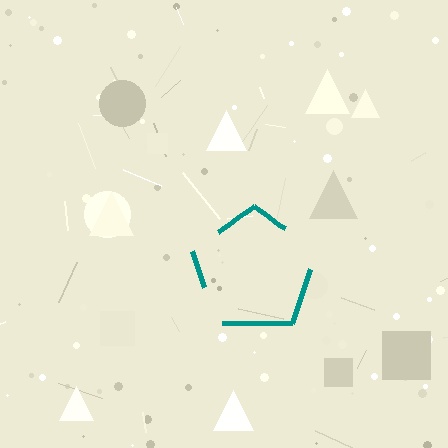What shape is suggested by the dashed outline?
The dashed outline suggests a pentagon.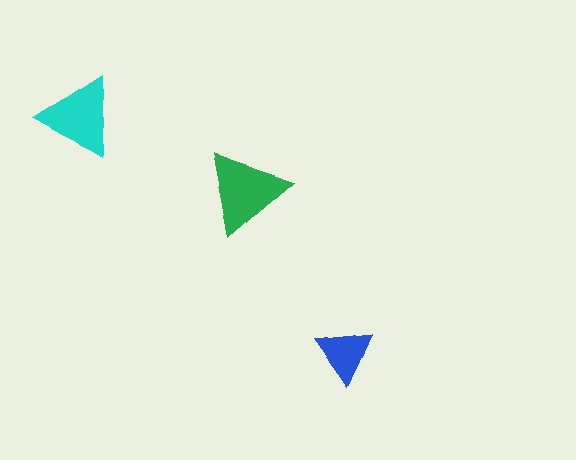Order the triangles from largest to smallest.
the green one, the cyan one, the blue one.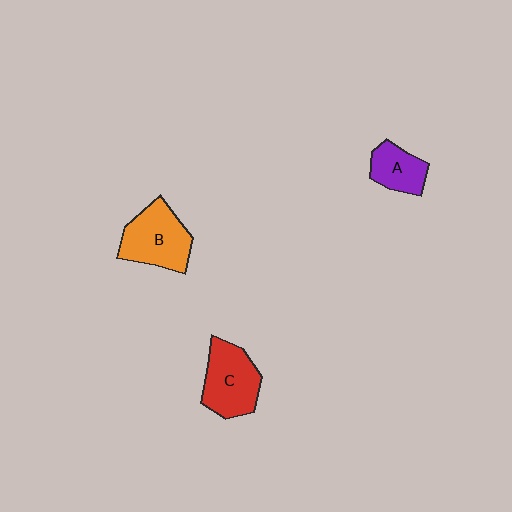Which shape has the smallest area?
Shape A (purple).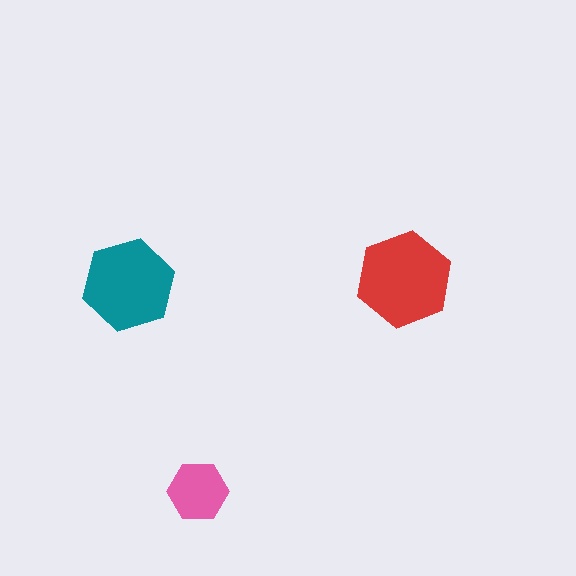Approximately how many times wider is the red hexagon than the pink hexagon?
About 1.5 times wider.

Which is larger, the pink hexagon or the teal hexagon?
The teal one.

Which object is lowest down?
The pink hexagon is bottommost.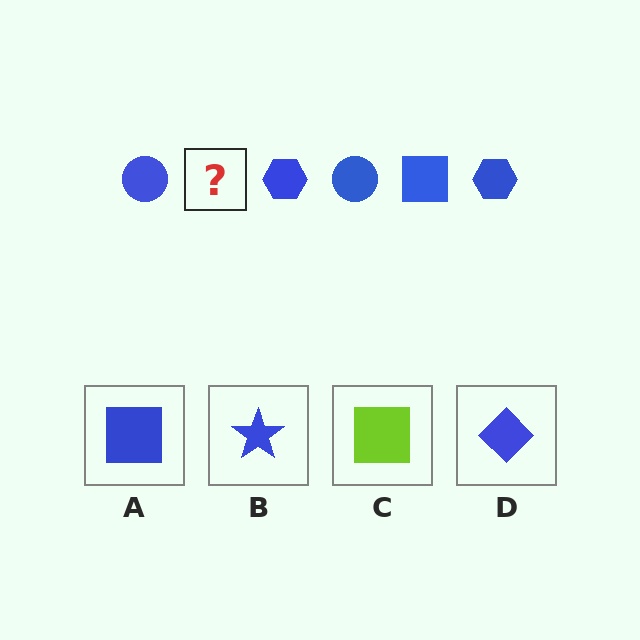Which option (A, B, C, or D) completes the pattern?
A.